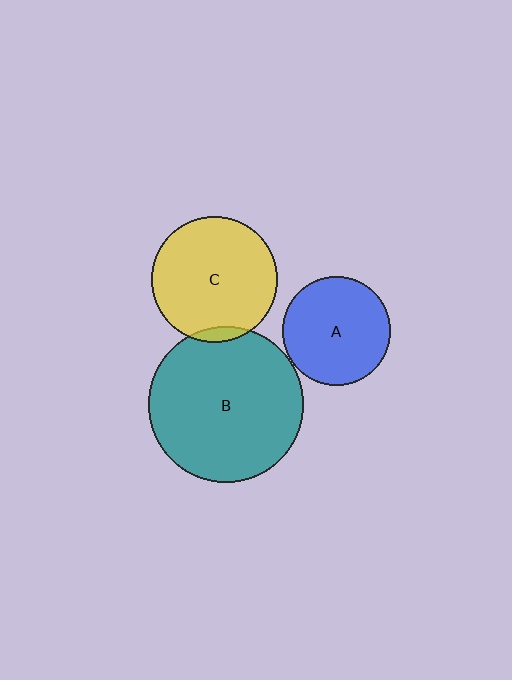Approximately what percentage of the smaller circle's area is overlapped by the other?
Approximately 5%.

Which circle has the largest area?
Circle B (teal).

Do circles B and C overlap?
Yes.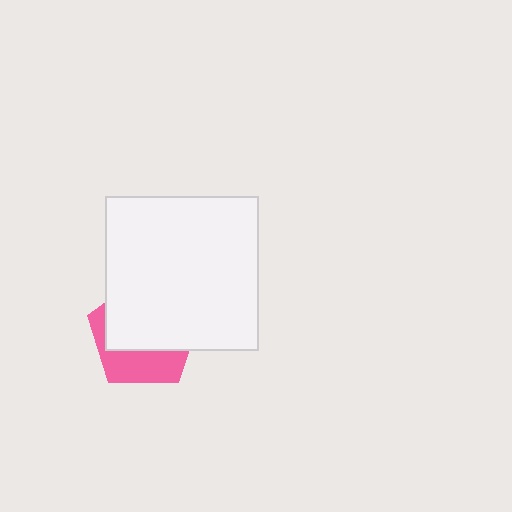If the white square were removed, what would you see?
You would see the complete pink pentagon.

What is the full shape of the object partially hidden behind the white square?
The partially hidden object is a pink pentagon.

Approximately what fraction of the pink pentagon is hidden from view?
Roughly 63% of the pink pentagon is hidden behind the white square.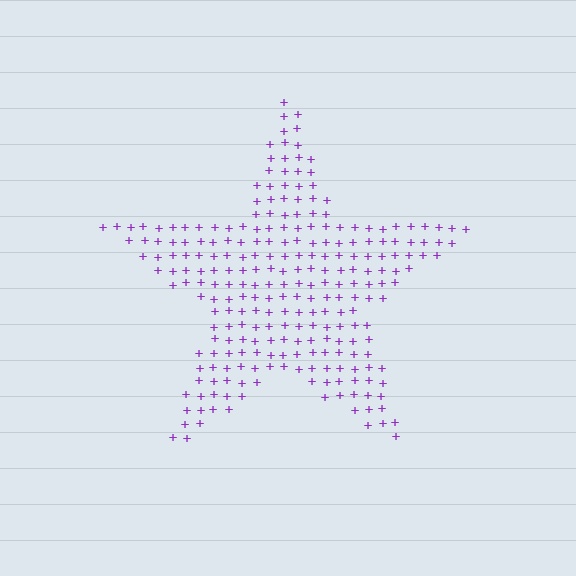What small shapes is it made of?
It is made of small plus signs.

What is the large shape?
The large shape is a star.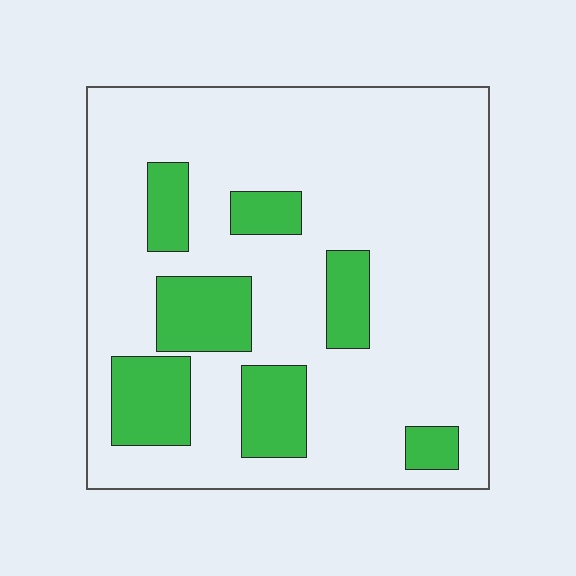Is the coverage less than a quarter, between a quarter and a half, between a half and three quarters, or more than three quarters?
Less than a quarter.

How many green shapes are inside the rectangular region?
7.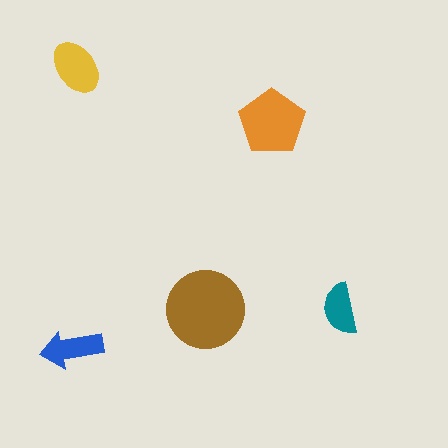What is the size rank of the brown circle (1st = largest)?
1st.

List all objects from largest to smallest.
The brown circle, the orange pentagon, the yellow ellipse, the blue arrow, the teal semicircle.